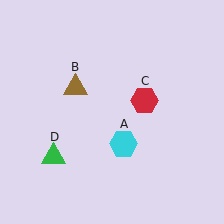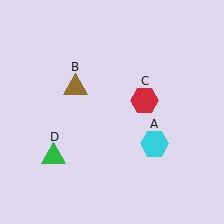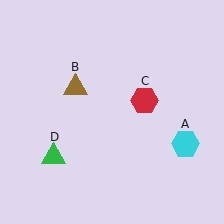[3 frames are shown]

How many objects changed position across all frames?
1 object changed position: cyan hexagon (object A).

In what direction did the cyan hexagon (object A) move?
The cyan hexagon (object A) moved right.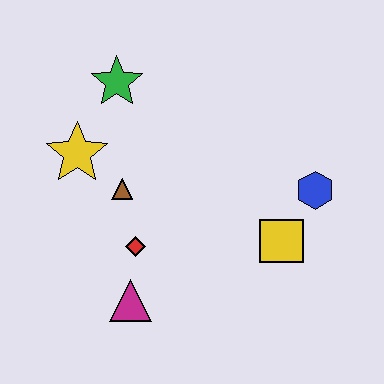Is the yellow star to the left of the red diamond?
Yes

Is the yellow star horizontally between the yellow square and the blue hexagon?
No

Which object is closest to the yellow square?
The blue hexagon is closest to the yellow square.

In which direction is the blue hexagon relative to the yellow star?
The blue hexagon is to the right of the yellow star.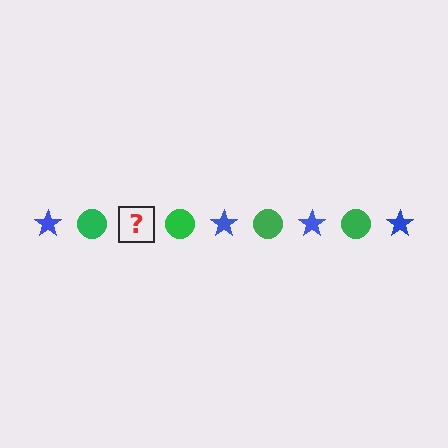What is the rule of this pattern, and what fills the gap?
The rule is that the pattern alternates between blue star and green circle. The gap should be filled with a blue star.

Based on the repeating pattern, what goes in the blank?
The blank should be a blue star.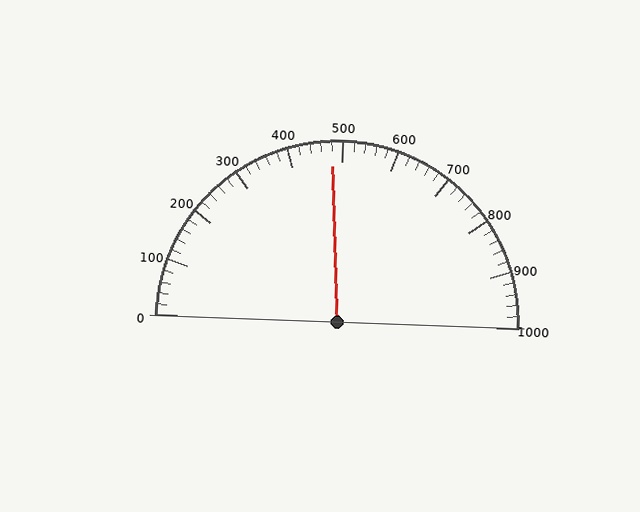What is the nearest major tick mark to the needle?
The nearest major tick mark is 500.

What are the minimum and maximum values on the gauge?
The gauge ranges from 0 to 1000.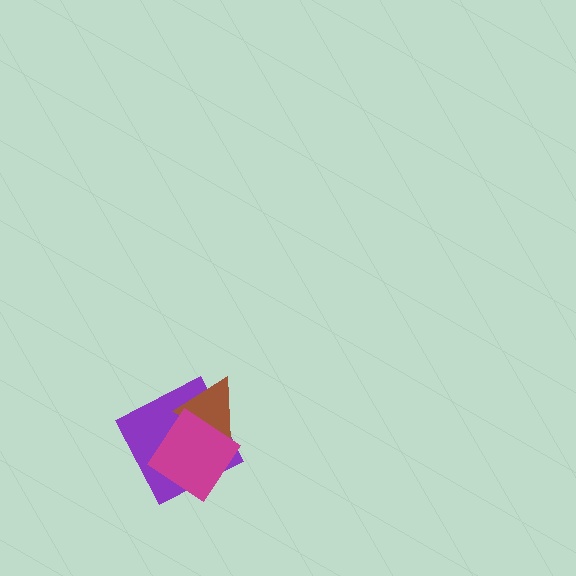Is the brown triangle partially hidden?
Yes, it is partially covered by another shape.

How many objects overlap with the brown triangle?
2 objects overlap with the brown triangle.